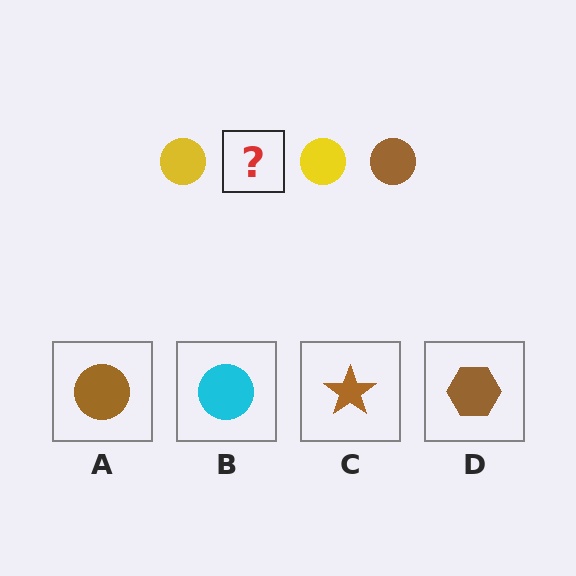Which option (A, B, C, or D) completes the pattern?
A.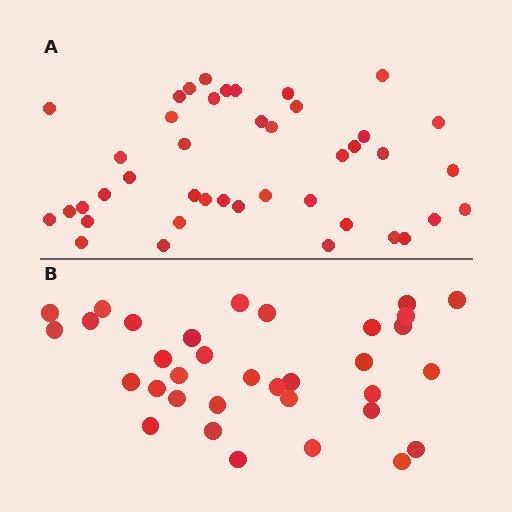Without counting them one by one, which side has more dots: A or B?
Region A (the top region) has more dots.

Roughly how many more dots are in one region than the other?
Region A has roughly 8 or so more dots than region B.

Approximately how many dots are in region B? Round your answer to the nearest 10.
About 30 dots. (The exact count is 34, which rounds to 30.)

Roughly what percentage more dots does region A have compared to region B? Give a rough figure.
About 25% more.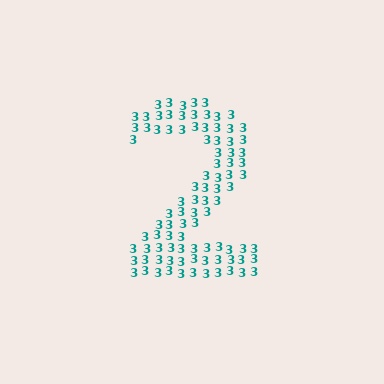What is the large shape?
The large shape is the digit 2.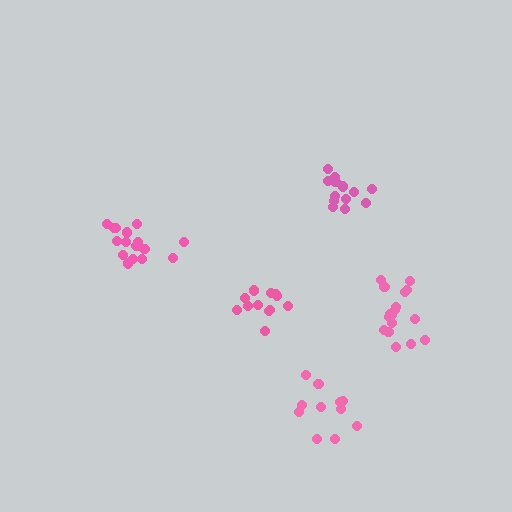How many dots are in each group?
Group 1: 17 dots, Group 2: 17 dots, Group 3: 13 dots, Group 4: 12 dots, Group 5: 11 dots (70 total).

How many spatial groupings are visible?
There are 5 spatial groupings.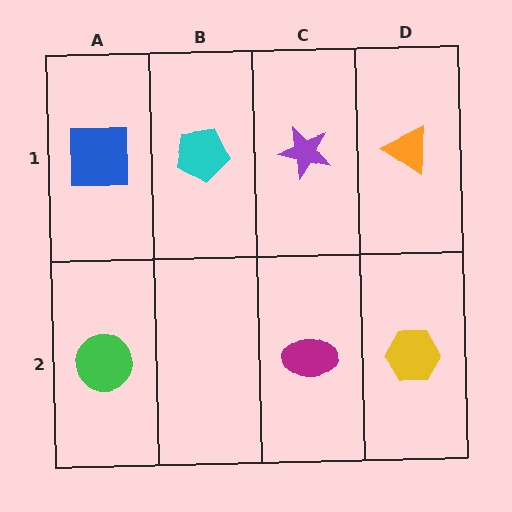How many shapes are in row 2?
3 shapes.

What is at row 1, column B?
A cyan pentagon.